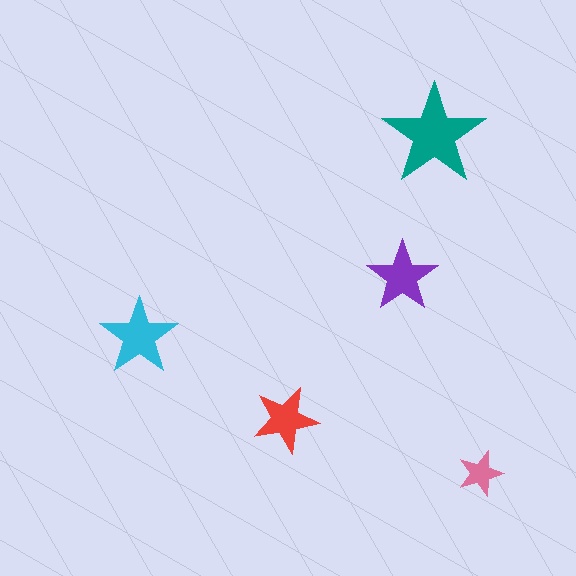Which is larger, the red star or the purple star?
The purple one.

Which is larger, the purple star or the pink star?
The purple one.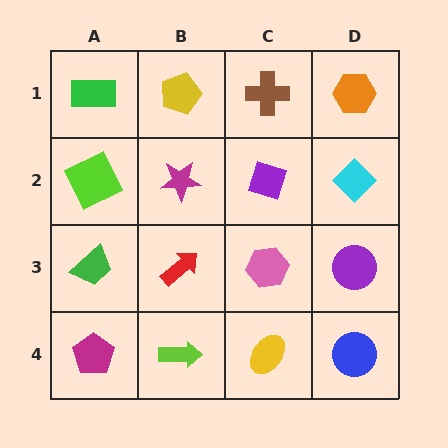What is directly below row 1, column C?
A purple diamond.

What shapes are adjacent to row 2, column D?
An orange hexagon (row 1, column D), a purple circle (row 3, column D), a purple diamond (row 2, column C).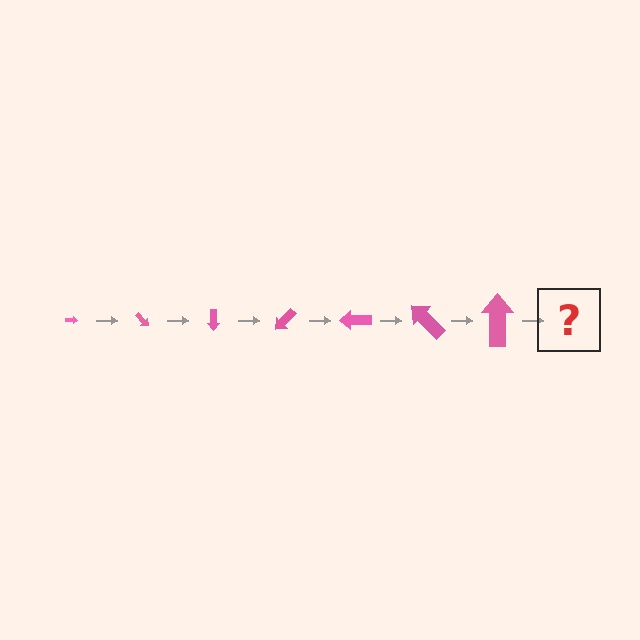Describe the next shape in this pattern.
It should be an arrow, larger than the previous one and rotated 315 degrees from the start.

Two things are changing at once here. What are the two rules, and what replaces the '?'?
The two rules are that the arrow grows larger each step and it rotates 45 degrees each step. The '?' should be an arrow, larger than the previous one and rotated 315 degrees from the start.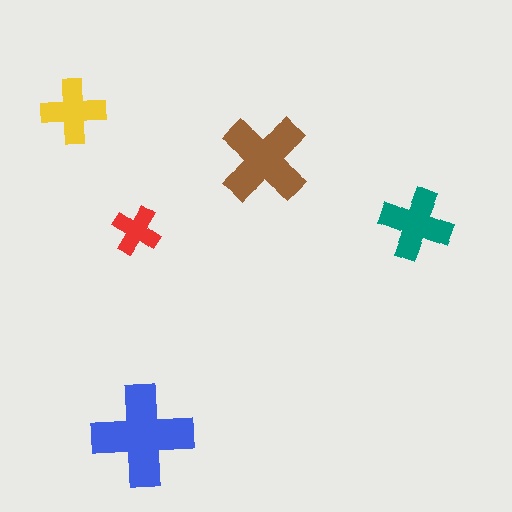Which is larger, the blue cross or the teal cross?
The blue one.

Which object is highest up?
The yellow cross is topmost.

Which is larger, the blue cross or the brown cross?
The blue one.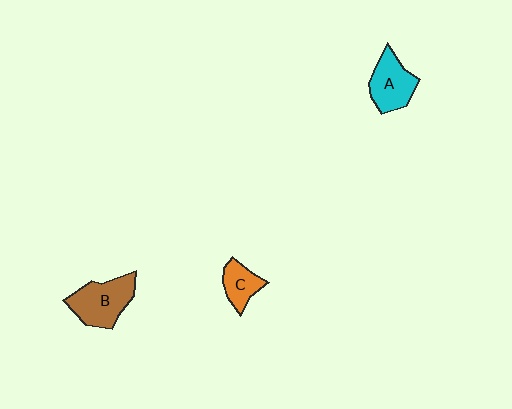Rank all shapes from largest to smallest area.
From largest to smallest: B (brown), A (cyan), C (orange).